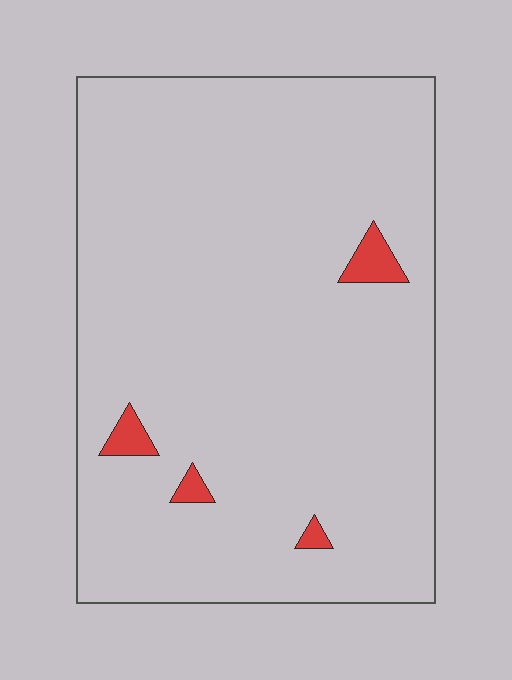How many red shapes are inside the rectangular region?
4.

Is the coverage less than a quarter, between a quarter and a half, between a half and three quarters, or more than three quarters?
Less than a quarter.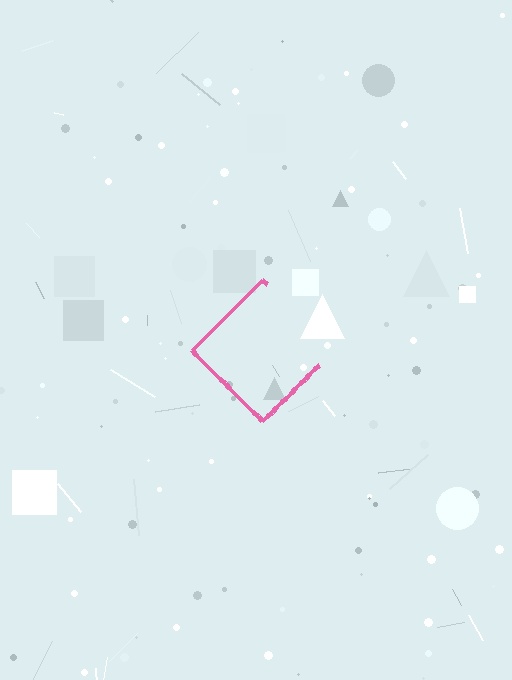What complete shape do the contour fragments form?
The contour fragments form a diamond.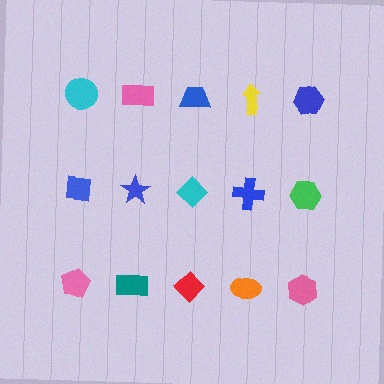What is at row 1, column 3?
A blue trapezoid.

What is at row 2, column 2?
A blue star.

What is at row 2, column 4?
A blue cross.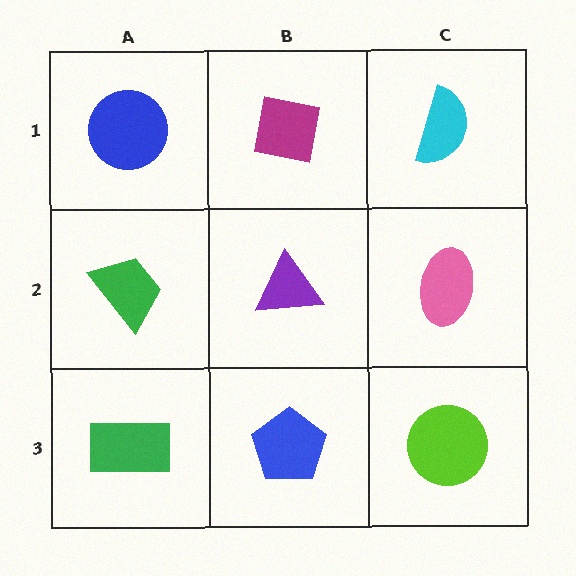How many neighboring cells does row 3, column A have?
2.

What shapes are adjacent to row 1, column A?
A green trapezoid (row 2, column A), a magenta square (row 1, column B).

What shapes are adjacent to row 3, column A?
A green trapezoid (row 2, column A), a blue pentagon (row 3, column B).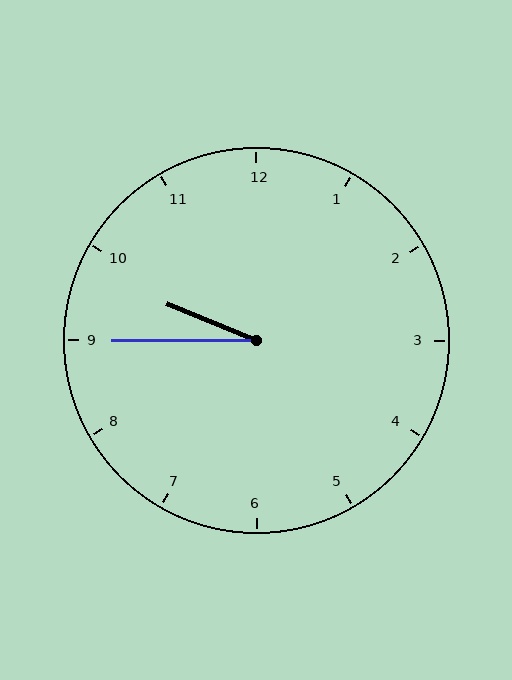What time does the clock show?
9:45.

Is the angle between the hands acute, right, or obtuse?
It is acute.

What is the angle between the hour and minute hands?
Approximately 22 degrees.